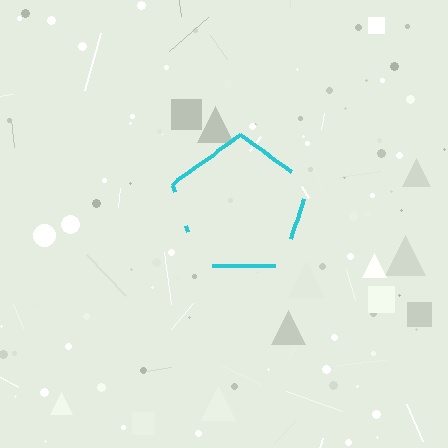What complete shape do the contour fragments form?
The contour fragments form a pentagon.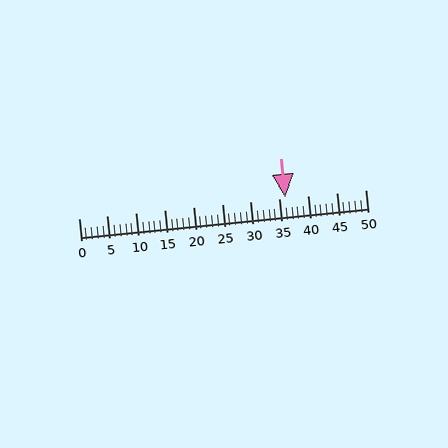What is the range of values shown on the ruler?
The ruler shows values from 0 to 50.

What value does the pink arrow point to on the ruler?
The pink arrow points to approximately 36.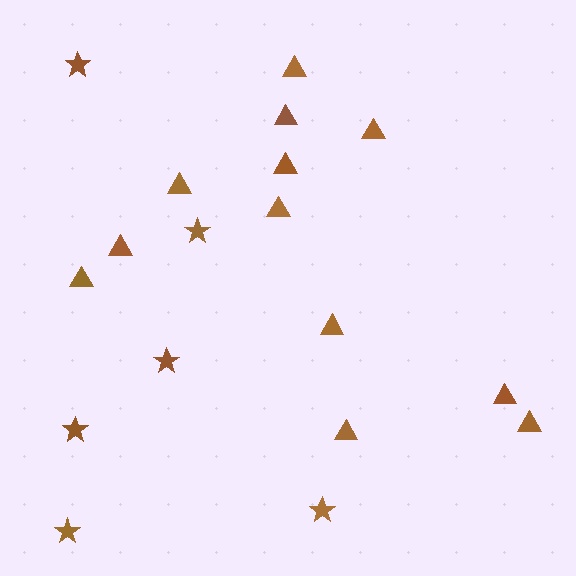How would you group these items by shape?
There are 2 groups: one group of stars (6) and one group of triangles (12).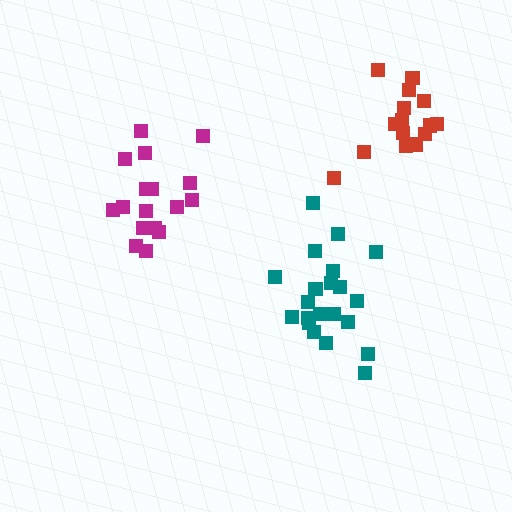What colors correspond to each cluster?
The clusters are colored: magenta, red, teal.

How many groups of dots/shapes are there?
There are 3 groups.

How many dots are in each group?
Group 1: 17 dots, Group 2: 15 dots, Group 3: 21 dots (53 total).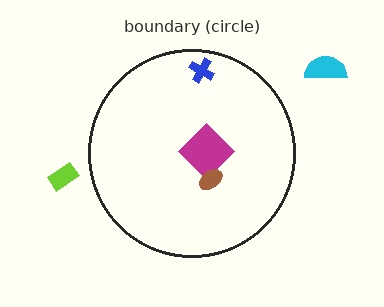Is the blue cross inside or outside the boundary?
Inside.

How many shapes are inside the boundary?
3 inside, 2 outside.